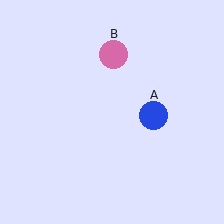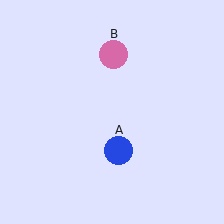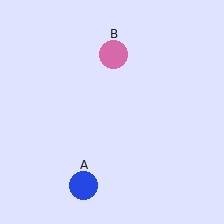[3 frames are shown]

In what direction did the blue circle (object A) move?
The blue circle (object A) moved down and to the left.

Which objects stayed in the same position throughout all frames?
Pink circle (object B) remained stationary.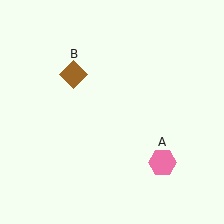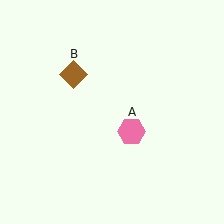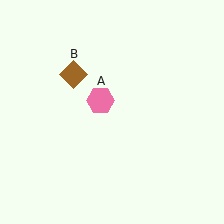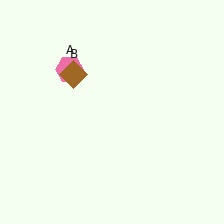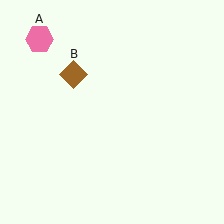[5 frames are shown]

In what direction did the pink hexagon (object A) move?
The pink hexagon (object A) moved up and to the left.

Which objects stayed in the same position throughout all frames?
Brown diamond (object B) remained stationary.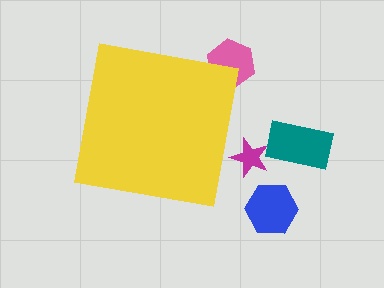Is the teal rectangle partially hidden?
No, the teal rectangle is fully visible.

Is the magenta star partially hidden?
Yes, the magenta star is partially hidden behind the yellow square.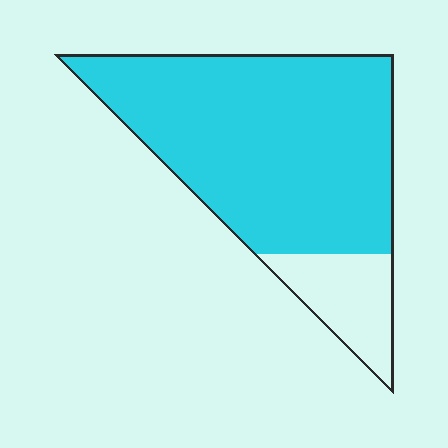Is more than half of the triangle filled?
Yes.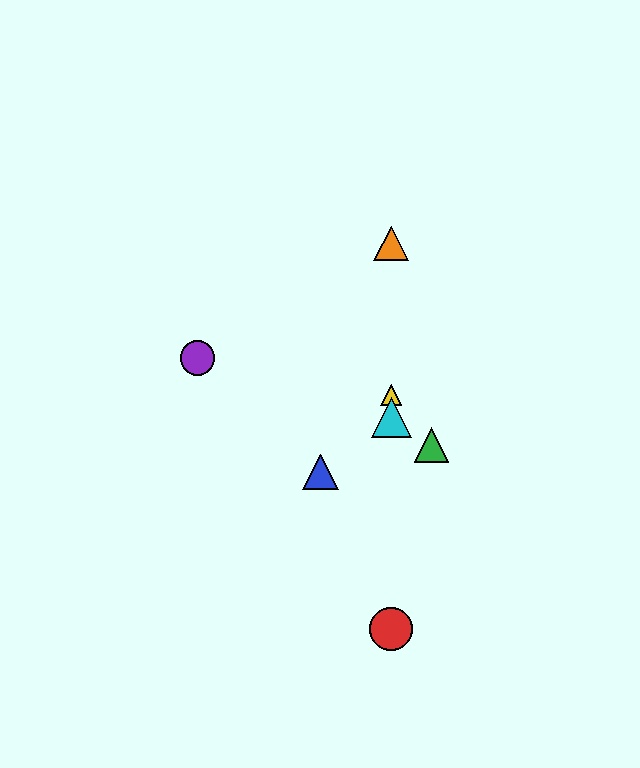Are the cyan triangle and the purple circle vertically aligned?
No, the cyan triangle is at x≈391 and the purple circle is at x≈198.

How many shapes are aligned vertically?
4 shapes (the red circle, the yellow triangle, the orange triangle, the cyan triangle) are aligned vertically.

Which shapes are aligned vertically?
The red circle, the yellow triangle, the orange triangle, the cyan triangle are aligned vertically.